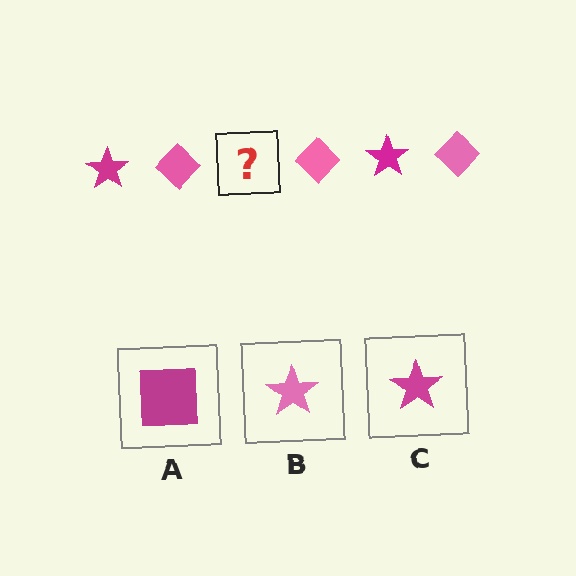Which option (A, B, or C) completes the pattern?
C.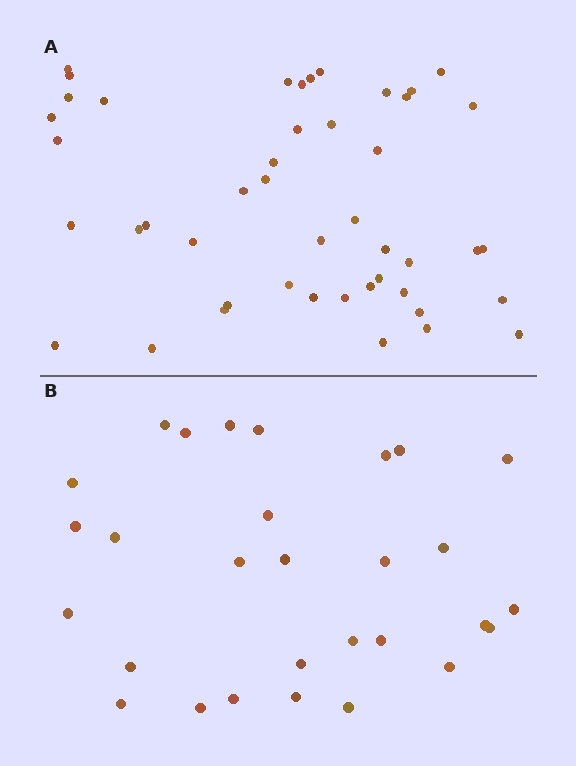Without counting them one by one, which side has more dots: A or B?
Region A (the top region) has more dots.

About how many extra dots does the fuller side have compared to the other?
Region A has approximately 15 more dots than region B.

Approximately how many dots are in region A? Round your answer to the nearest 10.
About 50 dots. (The exact count is 46, which rounds to 50.)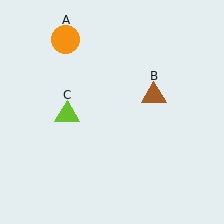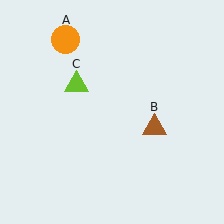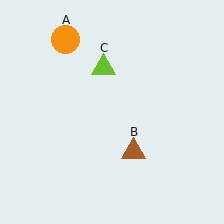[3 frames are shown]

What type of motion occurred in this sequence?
The brown triangle (object B), lime triangle (object C) rotated clockwise around the center of the scene.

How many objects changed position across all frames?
2 objects changed position: brown triangle (object B), lime triangle (object C).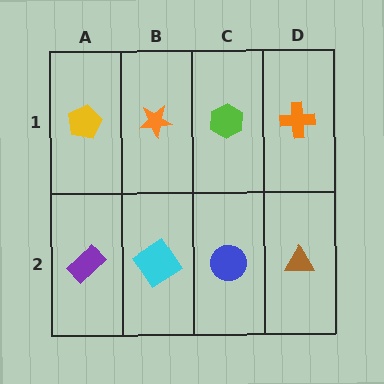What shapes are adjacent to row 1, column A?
A purple rectangle (row 2, column A), an orange star (row 1, column B).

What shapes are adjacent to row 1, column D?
A brown triangle (row 2, column D), a lime hexagon (row 1, column C).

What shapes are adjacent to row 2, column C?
A lime hexagon (row 1, column C), a cyan diamond (row 2, column B), a brown triangle (row 2, column D).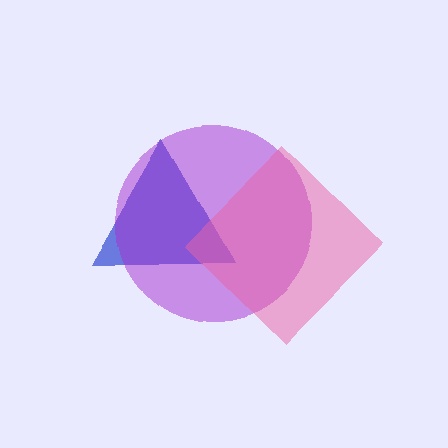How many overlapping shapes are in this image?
There are 3 overlapping shapes in the image.